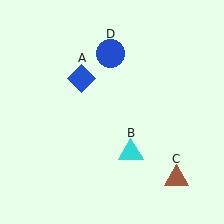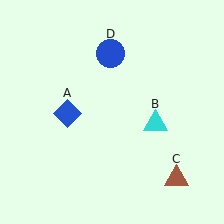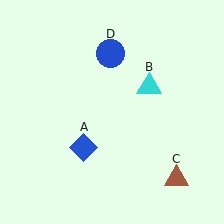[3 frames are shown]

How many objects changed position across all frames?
2 objects changed position: blue diamond (object A), cyan triangle (object B).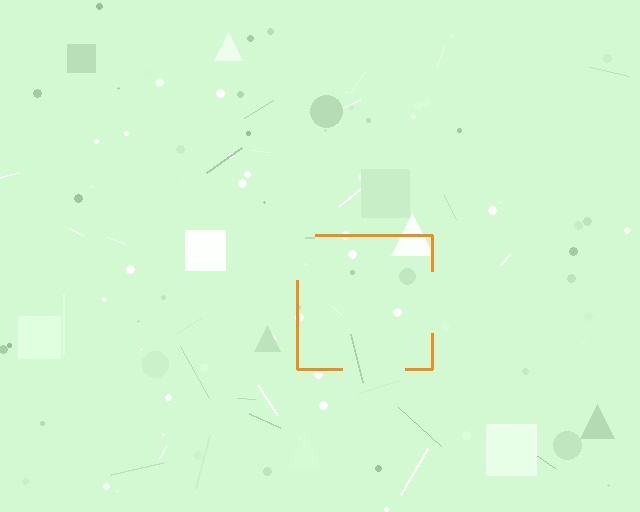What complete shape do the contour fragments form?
The contour fragments form a square.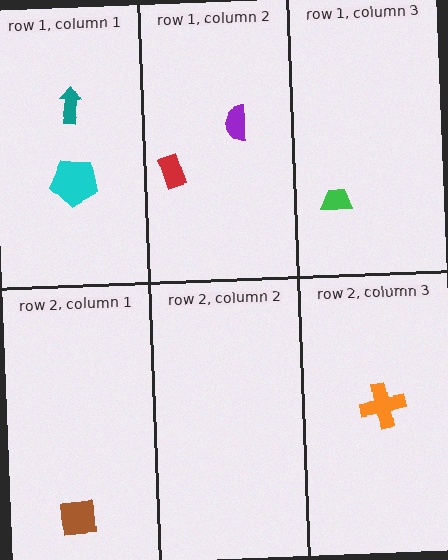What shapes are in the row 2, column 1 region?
The brown square.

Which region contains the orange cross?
The row 2, column 3 region.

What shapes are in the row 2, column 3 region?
The orange cross.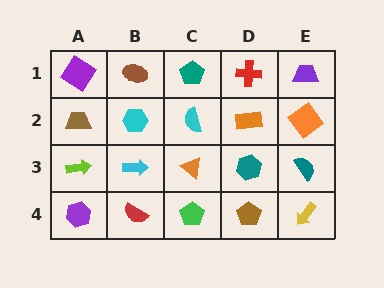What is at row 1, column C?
A teal pentagon.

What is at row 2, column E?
An orange diamond.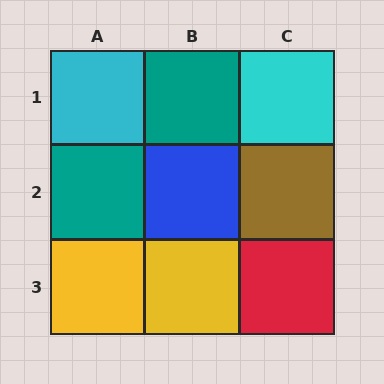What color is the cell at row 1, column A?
Cyan.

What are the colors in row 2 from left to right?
Teal, blue, brown.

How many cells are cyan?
2 cells are cyan.